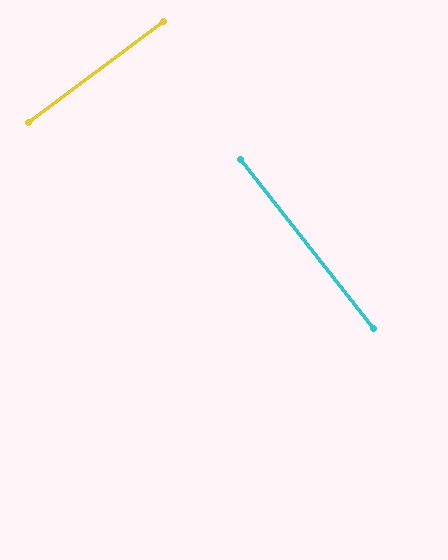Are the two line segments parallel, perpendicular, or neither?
Perpendicular — they meet at approximately 89°.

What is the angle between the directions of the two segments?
Approximately 89 degrees.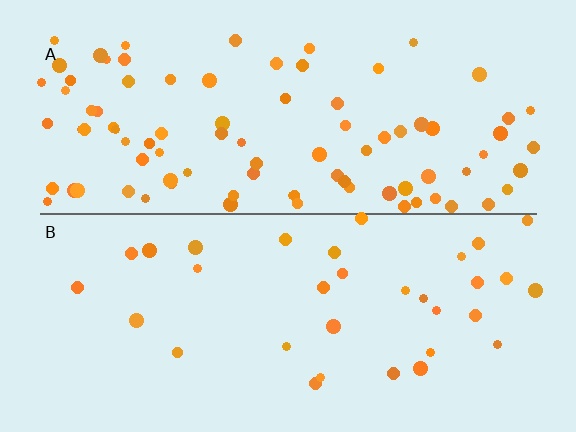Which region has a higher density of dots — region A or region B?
A (the top).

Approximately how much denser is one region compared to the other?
Approximately 2.7× — region A over region B.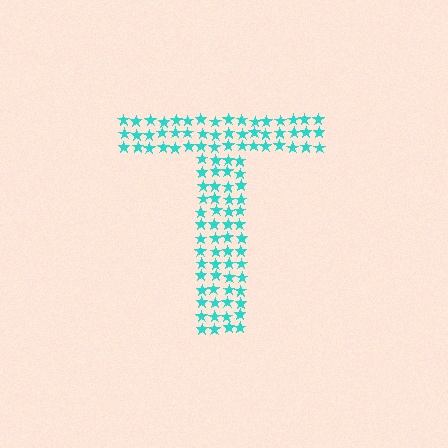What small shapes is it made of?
It is made of small stars.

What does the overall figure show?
The overall figure shows the letter T.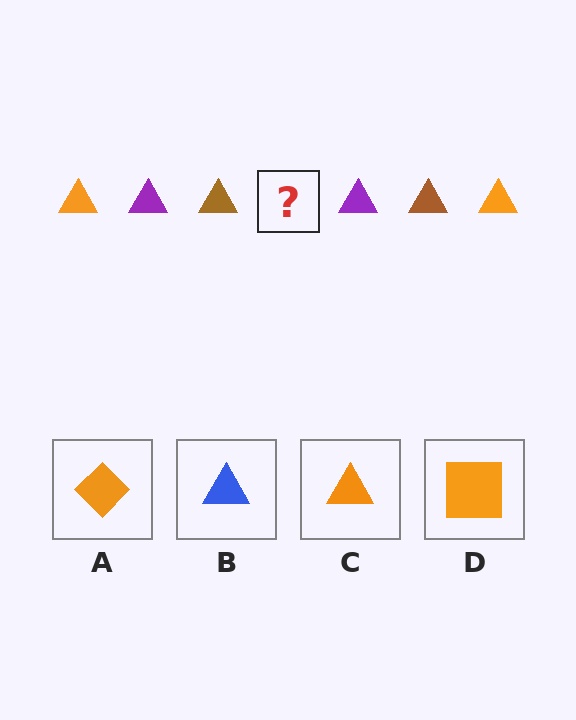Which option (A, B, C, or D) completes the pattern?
C.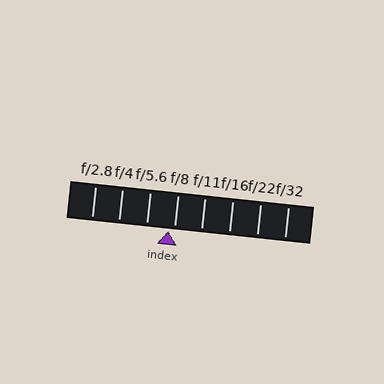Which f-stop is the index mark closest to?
The index mark is closest to f/8.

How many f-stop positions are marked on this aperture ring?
There are 8 f-stop positions marked.